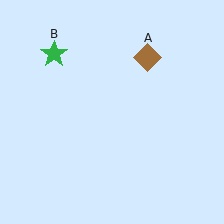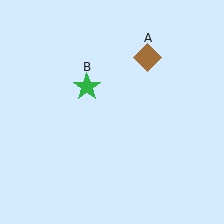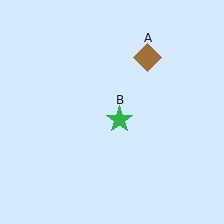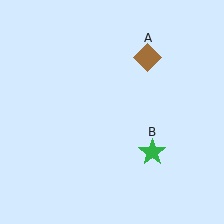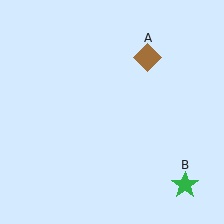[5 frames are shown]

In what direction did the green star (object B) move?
The green star (object B) moved down and to the right.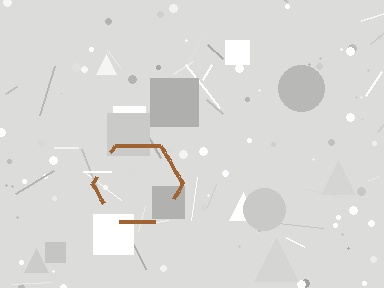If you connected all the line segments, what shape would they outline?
They would outline a hexagon.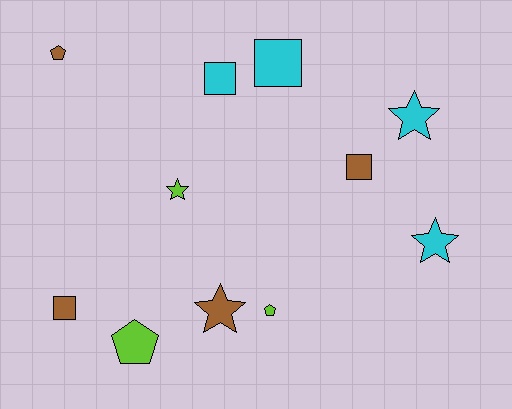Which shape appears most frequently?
Square, with 4 objects.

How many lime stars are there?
There is 1 lime star.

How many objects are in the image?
There are 11 objects.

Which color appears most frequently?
Brown, with 4 objects.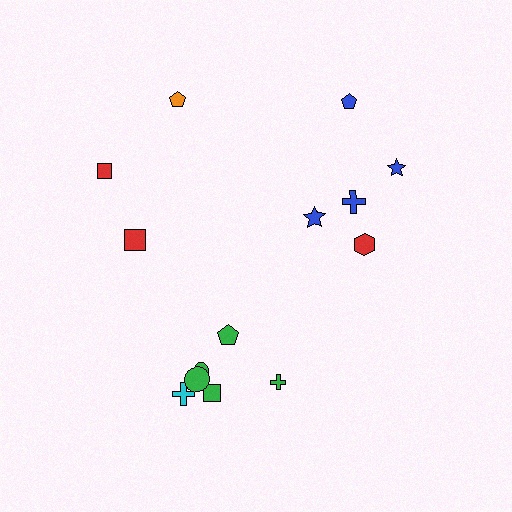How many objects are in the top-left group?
There are 3 objects.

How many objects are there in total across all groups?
There are 14 objects.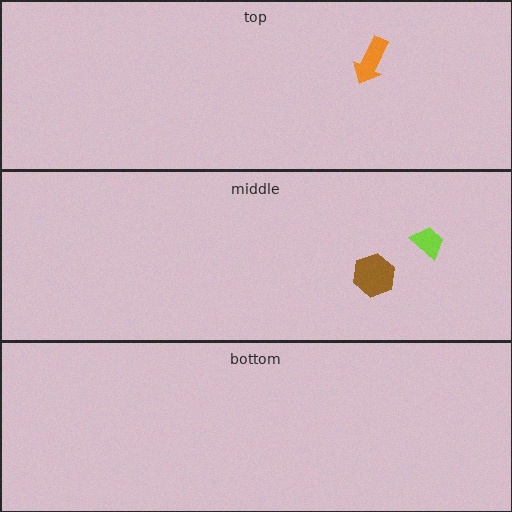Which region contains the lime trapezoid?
The middle region.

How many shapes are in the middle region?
2.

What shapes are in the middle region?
The brown hexagon, the lime trapezoid.